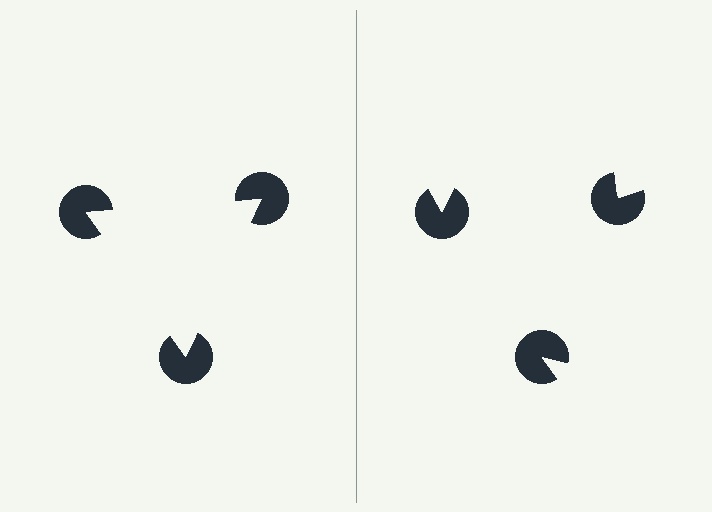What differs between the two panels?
The pac-man discs are positioned identically on both sides; only the wedge orientations differ. On the left they align to a triangle; on the right they are misaligned.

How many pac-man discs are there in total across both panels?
6 — 3 on each side.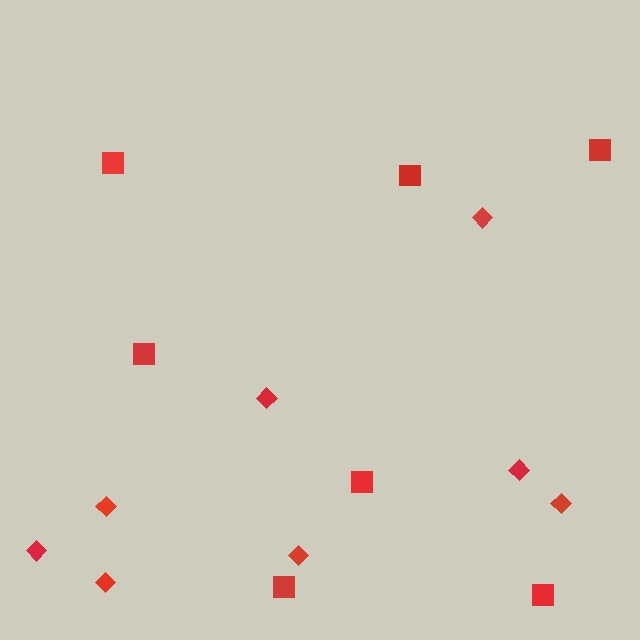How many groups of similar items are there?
There are 2 groups: one group of squares (7) and one group of diamonds (8).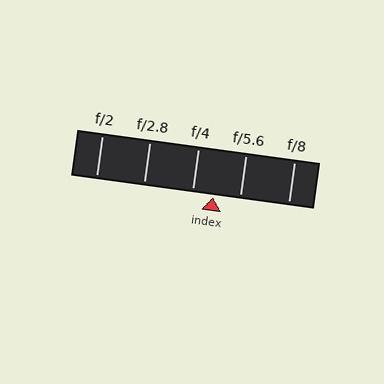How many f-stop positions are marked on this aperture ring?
There are 5 f-stop positions marked.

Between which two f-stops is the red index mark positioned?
The index mark is between f/4 and f/5.6.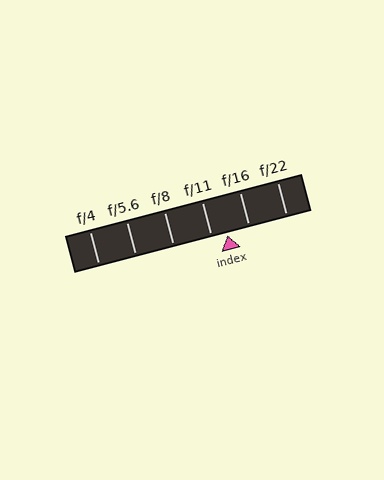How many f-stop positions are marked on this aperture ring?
There are 6 f-stop positions marked.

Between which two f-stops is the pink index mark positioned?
The index mark is between f/11 and f/16.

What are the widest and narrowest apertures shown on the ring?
The widest aperture shown is f/4 and the narrowest is f/22.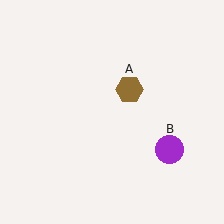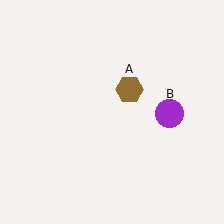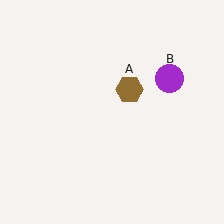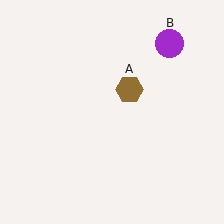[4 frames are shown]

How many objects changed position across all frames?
1 object changed position: purple circle (object B).